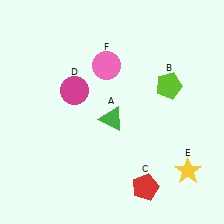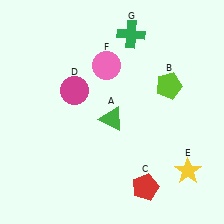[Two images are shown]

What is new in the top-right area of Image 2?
A green cross (G) was added in the top-right area of Image 2.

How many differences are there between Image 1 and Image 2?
There is 1 difference between the two images.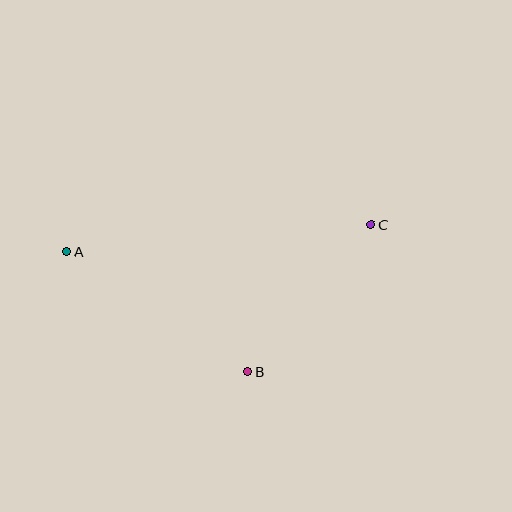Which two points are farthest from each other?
Points A and C are farthest from each other.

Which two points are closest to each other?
Points B and C are closest to each other.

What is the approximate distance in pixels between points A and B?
The distance between A and B is approximately 217 pixels.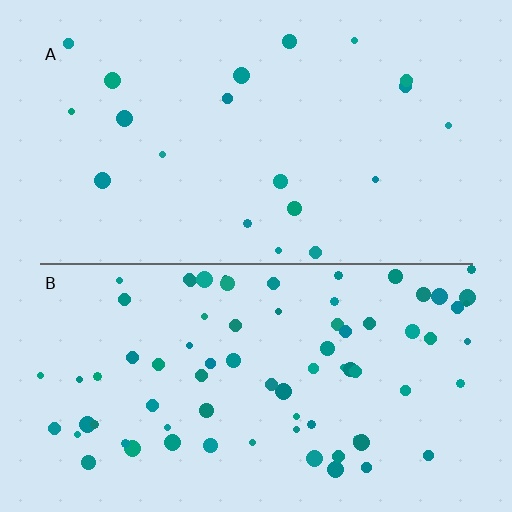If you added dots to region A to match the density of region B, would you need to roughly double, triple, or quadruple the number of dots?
Approximately quadruple.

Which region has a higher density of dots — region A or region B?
B (the bottom).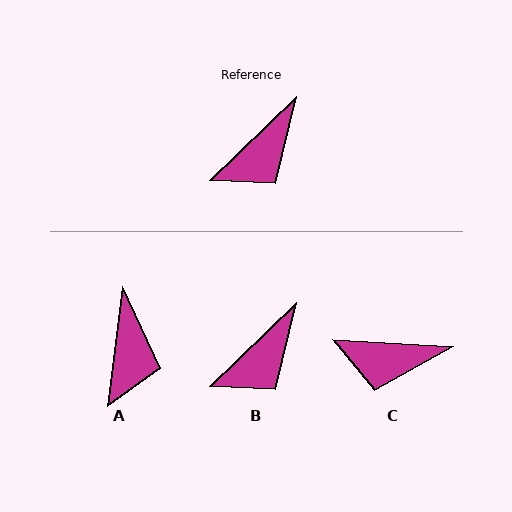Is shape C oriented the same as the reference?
No, it is off by about 48 degrees.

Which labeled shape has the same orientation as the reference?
B.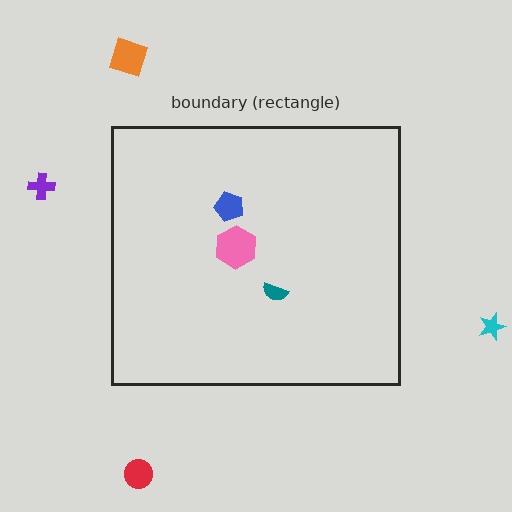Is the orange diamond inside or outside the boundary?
Outside.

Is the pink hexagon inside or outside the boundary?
Inside.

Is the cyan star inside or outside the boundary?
Outside.